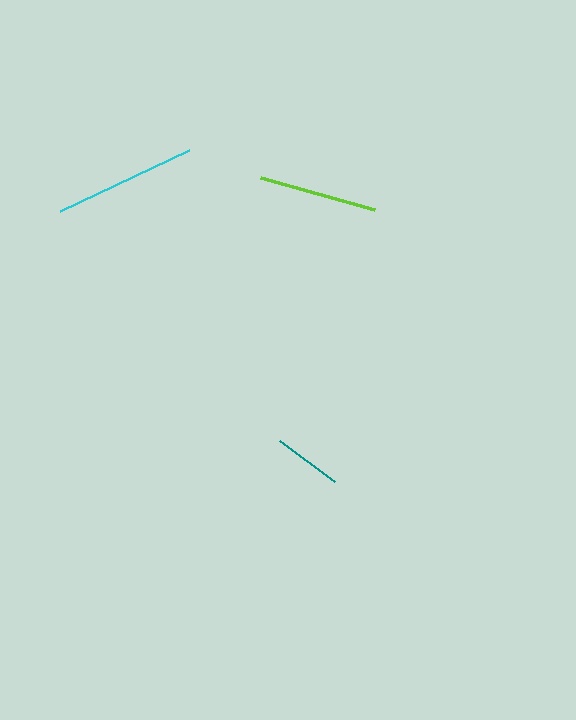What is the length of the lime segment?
The lime segment is approximately 119 pixels long.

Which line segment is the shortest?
The teal line is the shortest at approximately 69 pixels.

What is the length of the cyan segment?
The cyan segment is approximately 143 pixels long.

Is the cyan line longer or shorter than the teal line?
The cyan line is longer than the teal line.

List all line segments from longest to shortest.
From longest to shortest: cyan, lime, teal.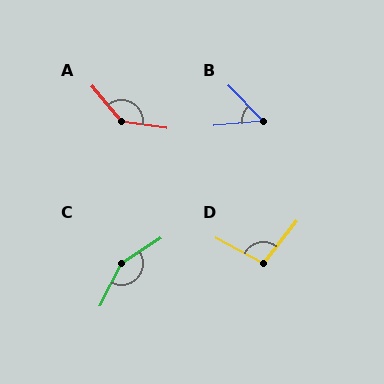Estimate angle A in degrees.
Approximately 137 degrees.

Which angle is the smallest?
B, at approximately 52 degrees.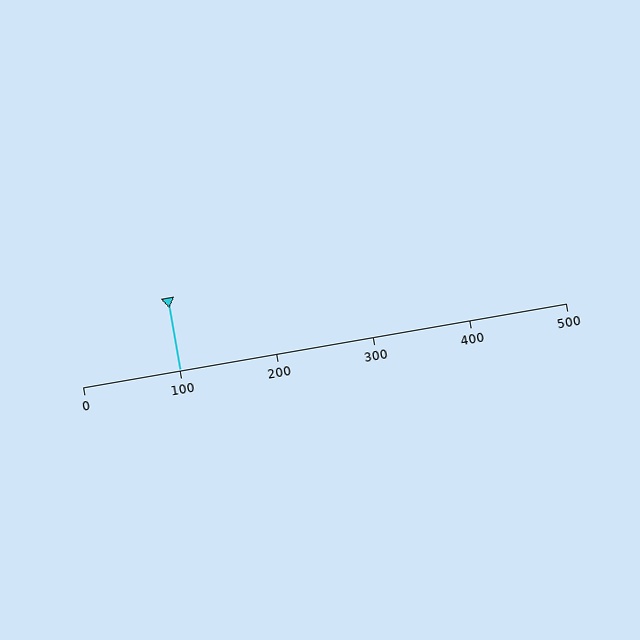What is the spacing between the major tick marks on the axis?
The major ticks are spaced 100 apart.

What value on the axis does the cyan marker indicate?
The marker indicates approximately 100.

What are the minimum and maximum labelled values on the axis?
The axis runs from 0 to 500.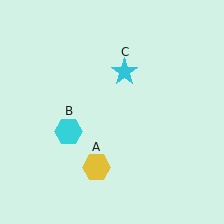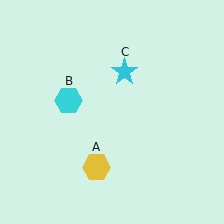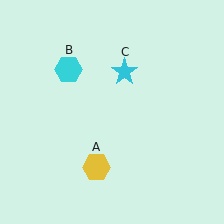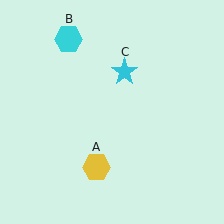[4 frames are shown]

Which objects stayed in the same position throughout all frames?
Yellow hexagon (object A) and cyan star (object C) remained stationary.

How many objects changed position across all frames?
1 object changed position: cyan hexagon (object B).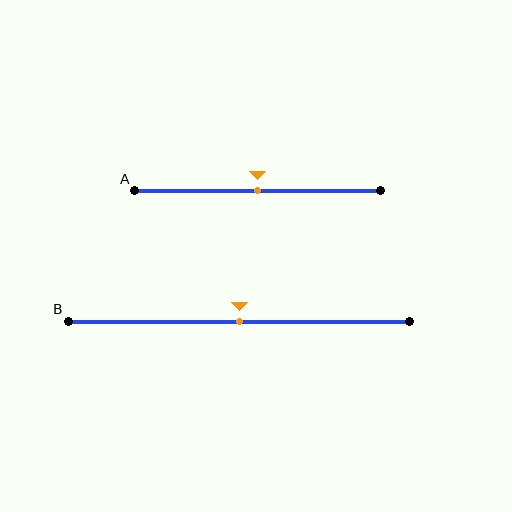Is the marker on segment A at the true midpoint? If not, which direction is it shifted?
Yes, the marker on segment A is at the true midpoint.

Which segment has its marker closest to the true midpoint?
Segment A has its marker closest to the true midpoint.